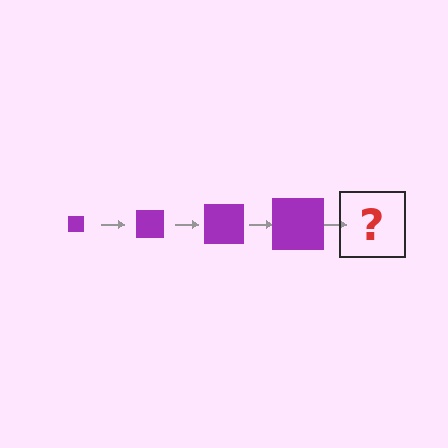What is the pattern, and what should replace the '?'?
The pattern is that the square gets progressively larger each step. The '?' should be a purple square, larger than the previous one.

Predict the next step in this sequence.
The next step is a purple square, larger than the previous one.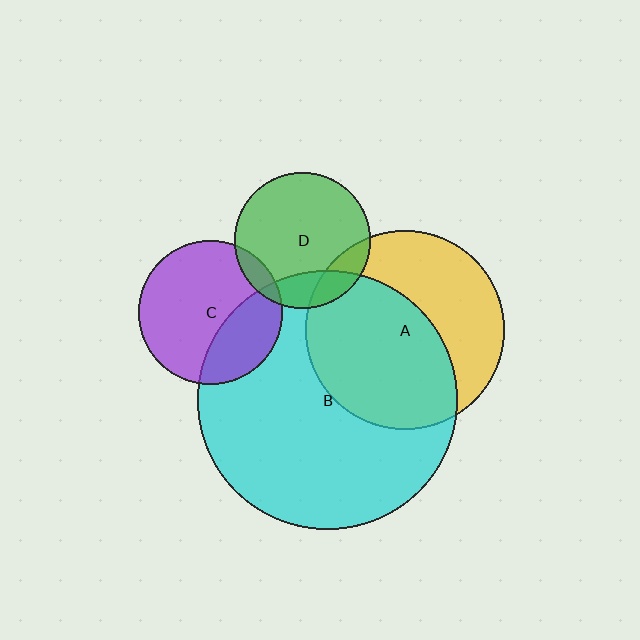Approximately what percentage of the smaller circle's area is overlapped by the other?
Approximately 55%.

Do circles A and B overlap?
Yes.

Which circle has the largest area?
Circle B (cyan).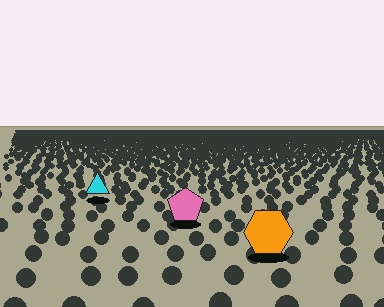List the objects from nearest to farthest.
From nearest to farthest: the orange hexagon, the pink pentagon, the cyan triangle.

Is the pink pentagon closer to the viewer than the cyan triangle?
Yes. The pink pentagon is closer — you can tell from the texture gradient: the ground texture is coarser near it.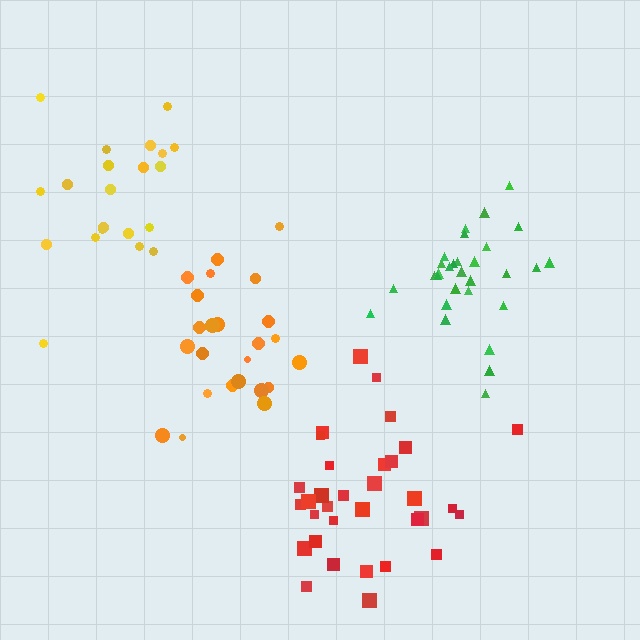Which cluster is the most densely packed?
Green.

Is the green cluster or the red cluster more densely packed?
Green.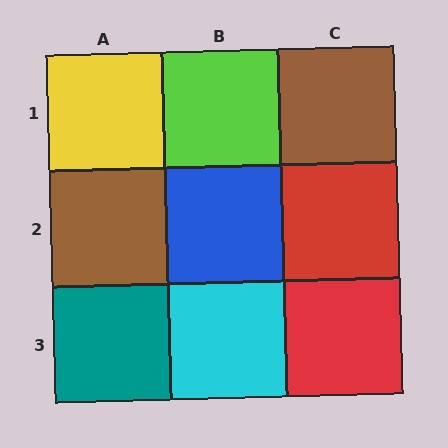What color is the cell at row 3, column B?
Cyan.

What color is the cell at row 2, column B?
Blue.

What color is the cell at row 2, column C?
Red.